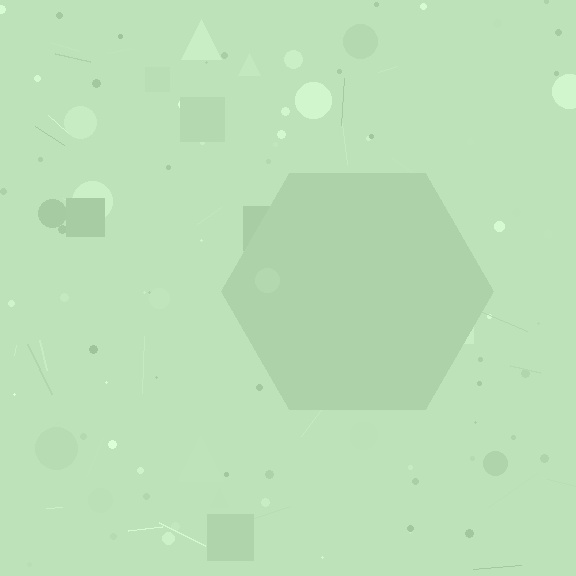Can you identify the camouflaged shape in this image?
The camouflaged shape is a hexagon.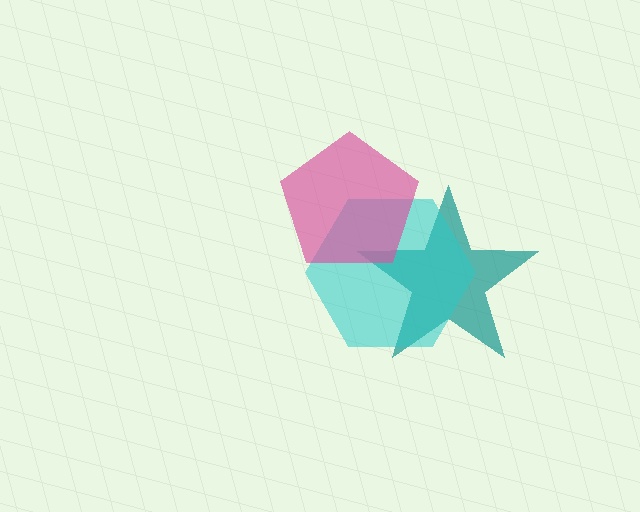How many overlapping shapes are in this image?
There are 3 overlapping shapes in the image.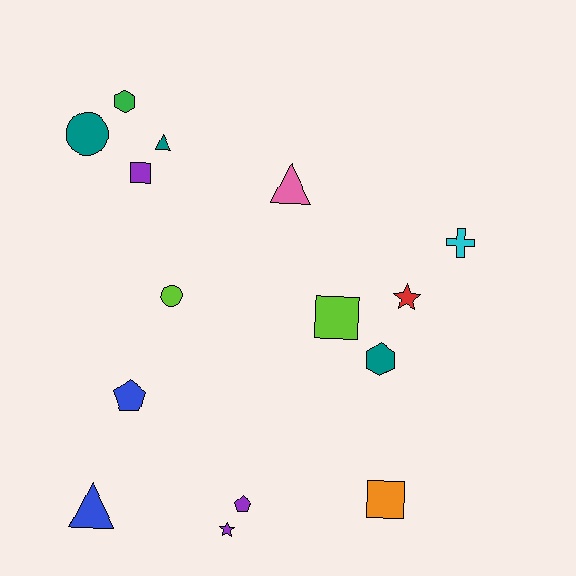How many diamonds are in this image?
There are no diamonds.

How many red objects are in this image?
There is 1 red object.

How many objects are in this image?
There are 15 objects.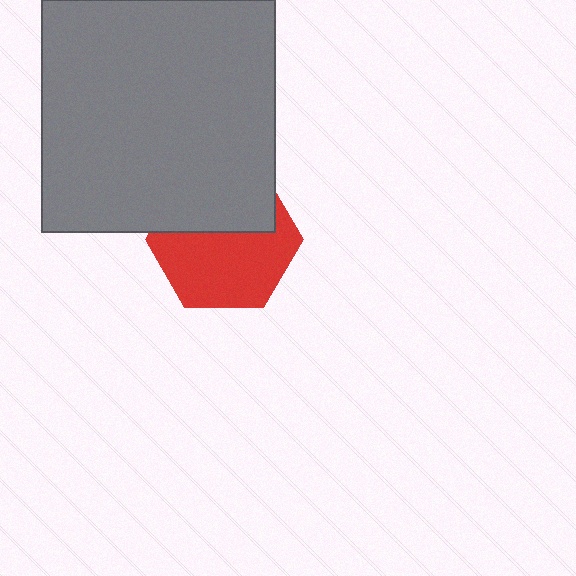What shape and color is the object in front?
The object in front is a gray square.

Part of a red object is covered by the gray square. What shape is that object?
It is a hexagon.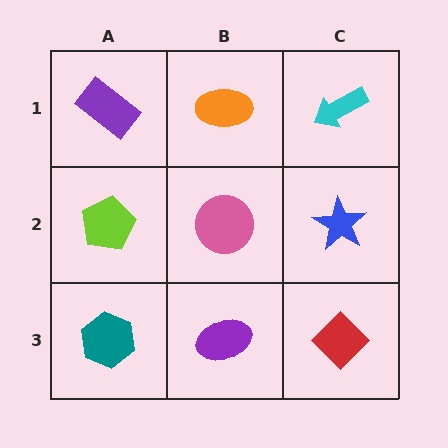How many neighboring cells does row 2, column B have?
4.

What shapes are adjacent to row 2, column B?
An orange ellipse (row 1, column B), a purple ellipse (row 3, column B), a lime pentagon (row 2, column A), a blue star (row 2, column C).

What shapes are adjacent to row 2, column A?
A purple rectangle (row 1, column A), a teal hexagon (row 3, column A), a pink circle (row 2, column B).